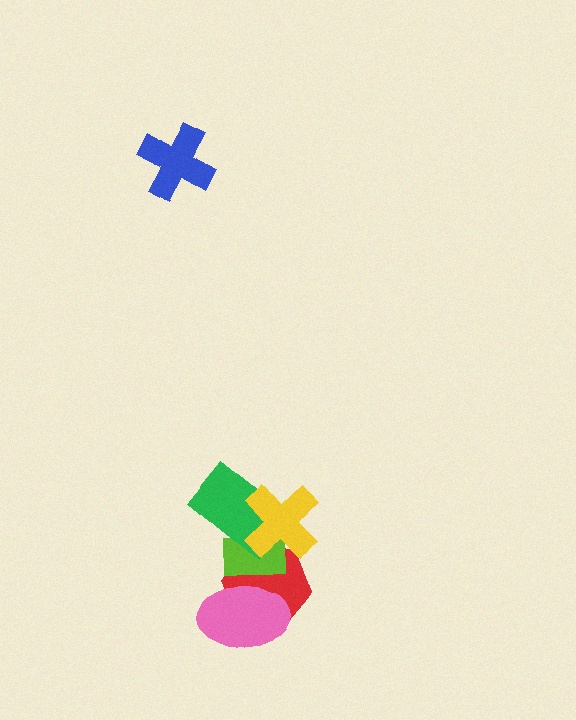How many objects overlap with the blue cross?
0 objects overlap with the blue cross.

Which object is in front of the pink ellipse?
The lime rectangle is in front of the pink ellipse.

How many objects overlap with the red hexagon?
4 objects overlap with the red hexagon.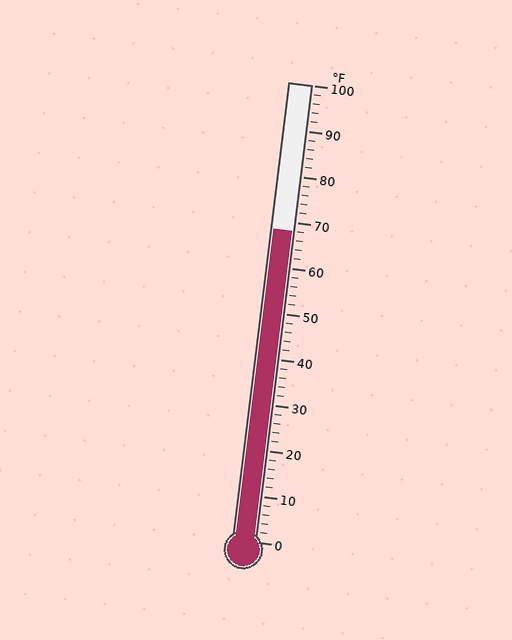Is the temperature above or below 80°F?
The temperature is below 80°F.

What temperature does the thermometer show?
The thermometer shows approximately 68°F.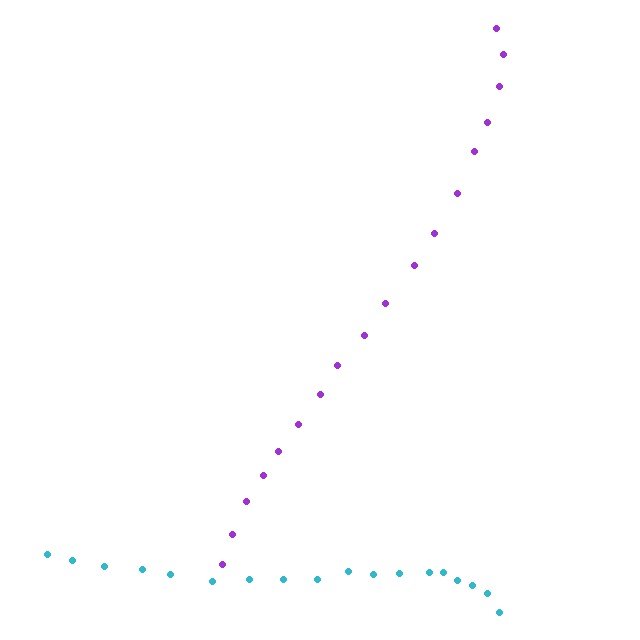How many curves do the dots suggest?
There are 2 distinct paths.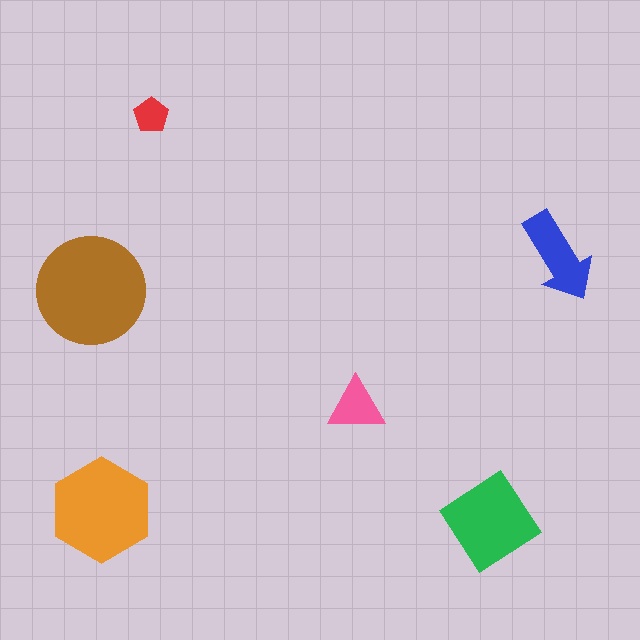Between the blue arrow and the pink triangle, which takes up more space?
The blue arrow.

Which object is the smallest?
The red pentagon.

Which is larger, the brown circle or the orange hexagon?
The brown circle.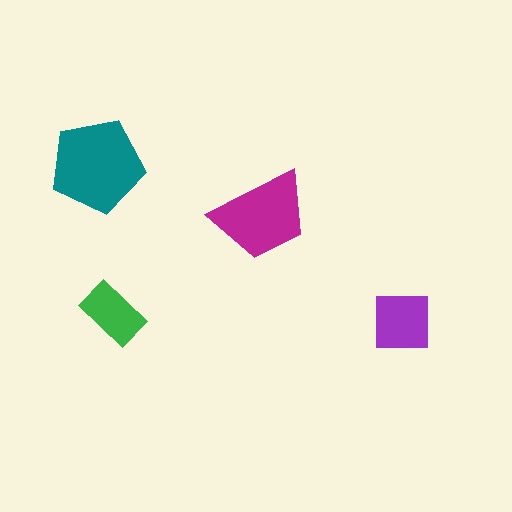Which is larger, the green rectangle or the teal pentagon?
The teal pentagon.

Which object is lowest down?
The purple square is bottommost.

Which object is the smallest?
The green rectangle.